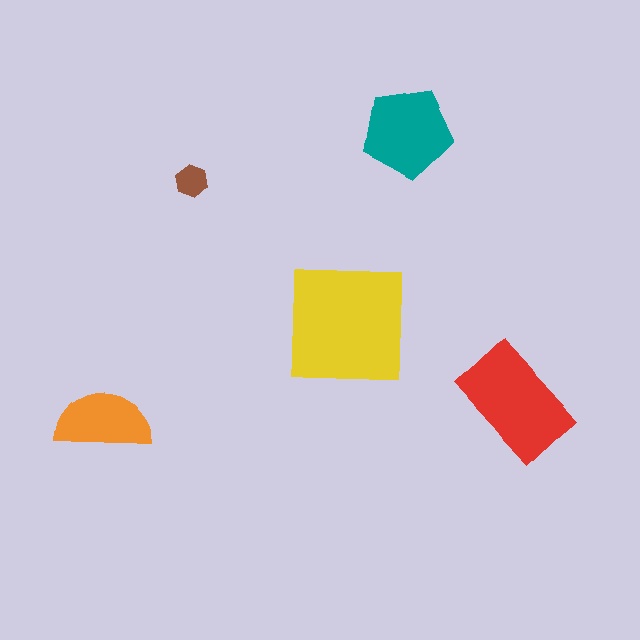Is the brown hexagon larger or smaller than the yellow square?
Smaller.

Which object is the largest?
The yellow square.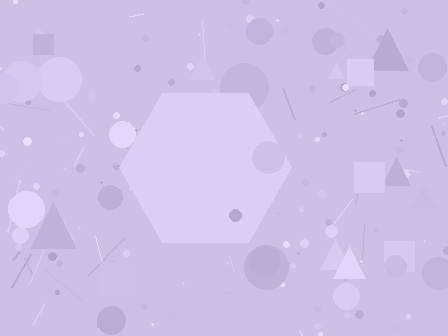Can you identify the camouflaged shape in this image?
The camouflaged shape is a hexagon.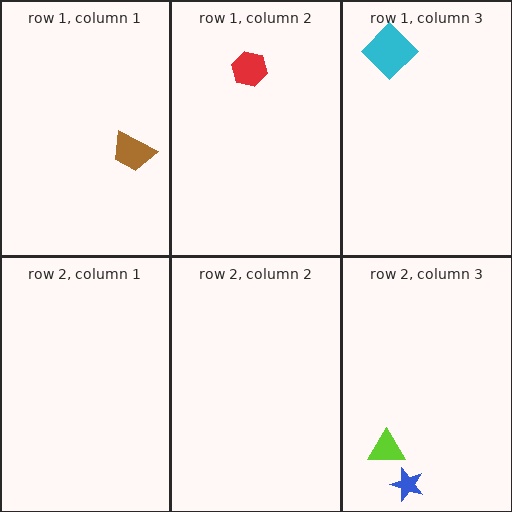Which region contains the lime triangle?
The row 2, column 3 region.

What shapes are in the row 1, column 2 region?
The red hexagon.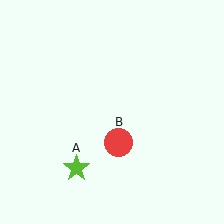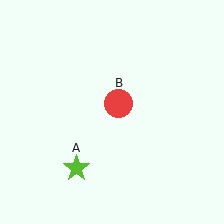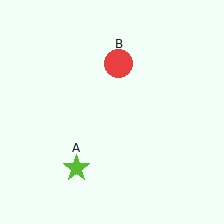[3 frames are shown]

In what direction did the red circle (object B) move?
The red circle (object B) moved up.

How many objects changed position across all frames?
1 object changed position: red circle (object B).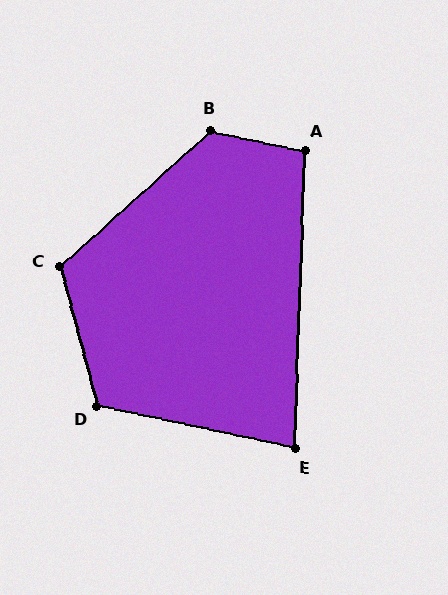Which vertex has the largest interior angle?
B, at approximately 126 degrees.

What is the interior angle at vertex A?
Approximately 100 degrees (obtuse).